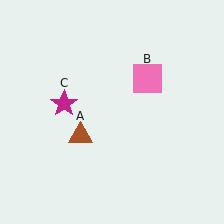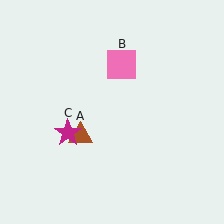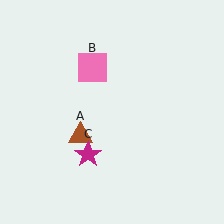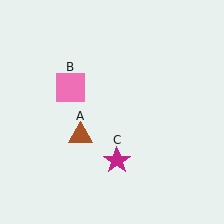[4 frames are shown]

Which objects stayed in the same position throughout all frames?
Brown triangle (object A) remained stationary.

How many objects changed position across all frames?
2 objects changed position: pink square (object B), magenta star (object C).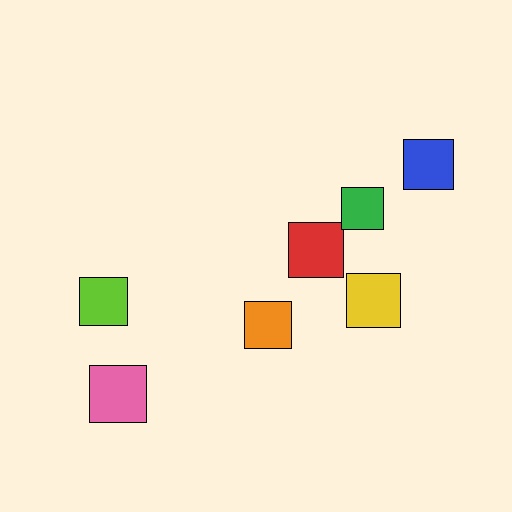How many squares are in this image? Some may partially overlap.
There are 7 squares.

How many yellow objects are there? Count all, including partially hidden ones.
There is 1 yellow object.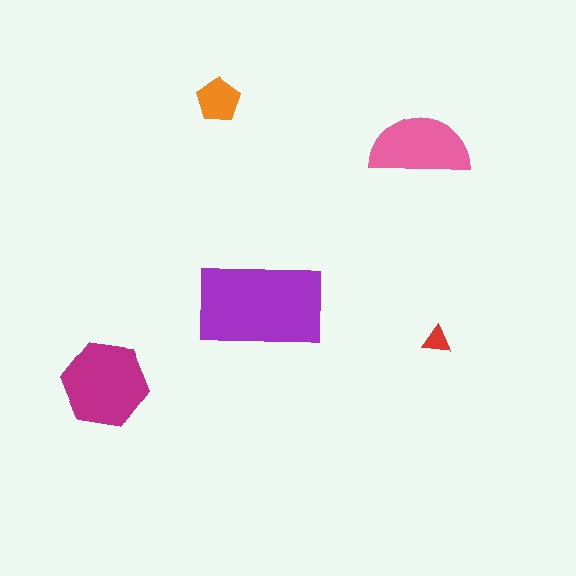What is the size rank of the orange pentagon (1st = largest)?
4th.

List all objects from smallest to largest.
The red triangle, the orange pentagon, the pink semicircle, the magenta hexagon, the purple rectangle.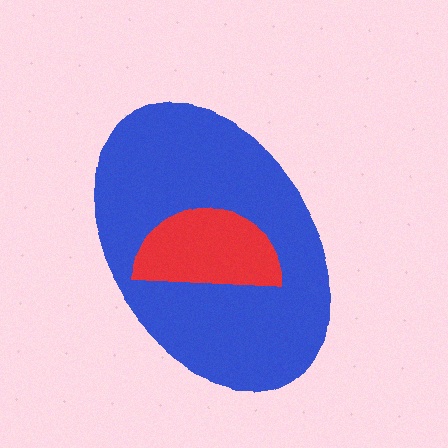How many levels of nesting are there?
2.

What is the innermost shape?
The red semicircle.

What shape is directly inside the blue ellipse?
The red semicircle.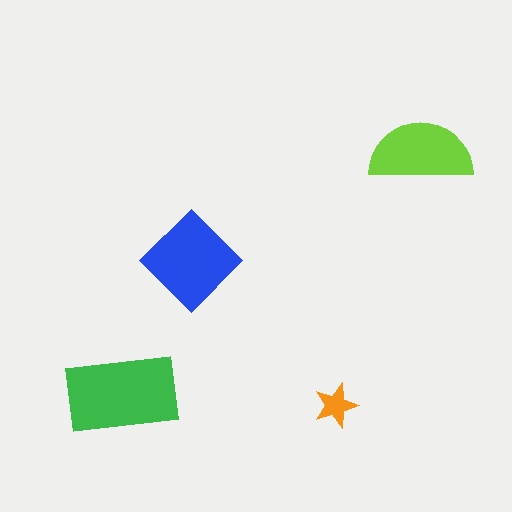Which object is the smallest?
The orange star.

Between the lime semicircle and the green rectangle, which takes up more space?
The green rectangle.